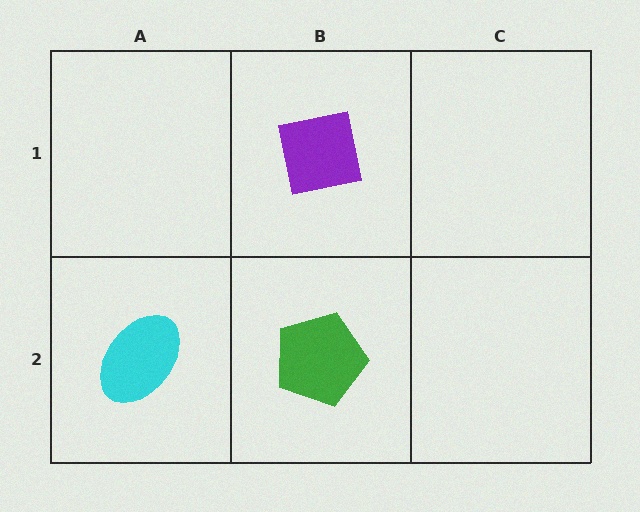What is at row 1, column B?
A purple square.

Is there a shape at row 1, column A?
No, that cell is empty.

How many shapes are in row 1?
1 shape.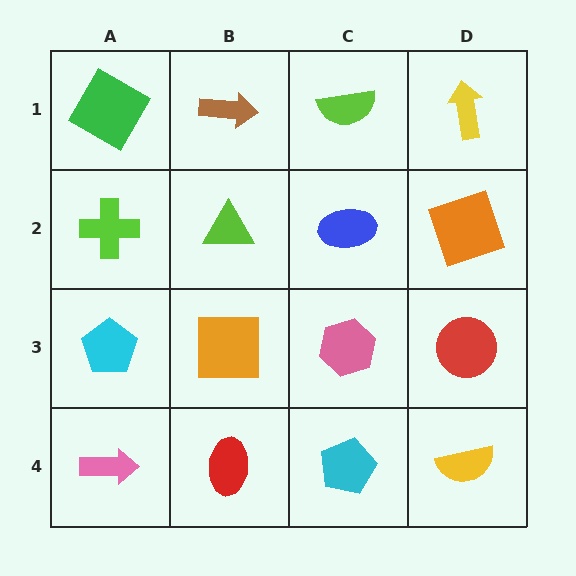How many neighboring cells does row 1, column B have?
3.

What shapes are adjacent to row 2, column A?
A green square (row 1, column A), a cyan pentagon (row 3, column A), a lime triangle (row 2, column B).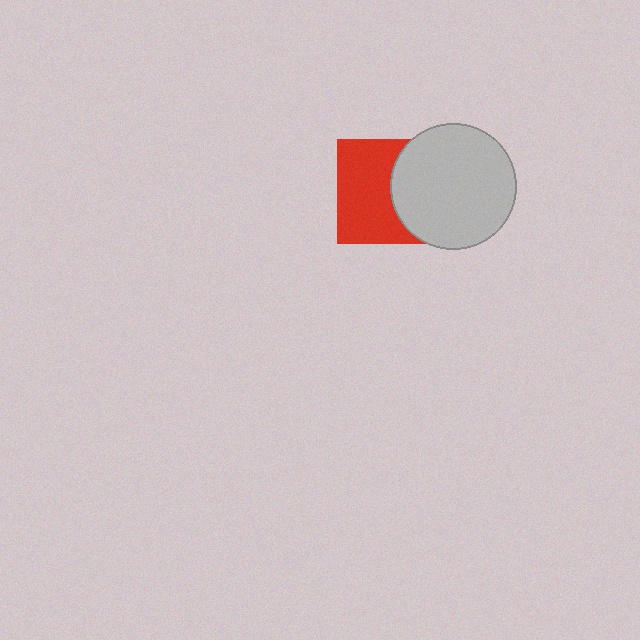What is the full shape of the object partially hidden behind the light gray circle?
The partially hidden object is a red square.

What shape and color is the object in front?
The object in front is a light gray circle.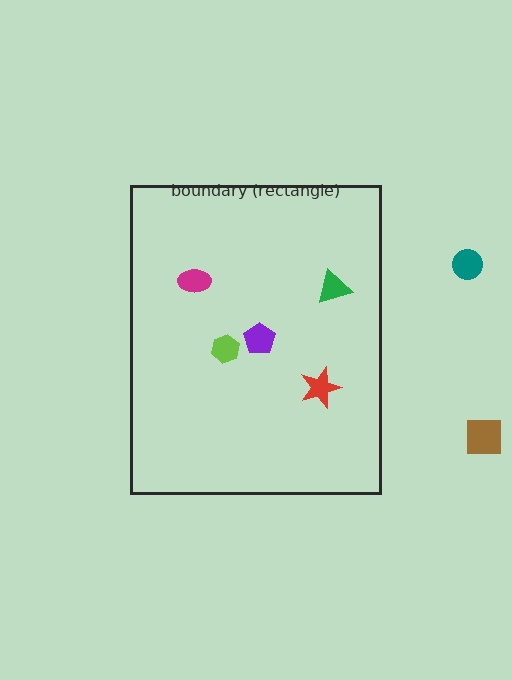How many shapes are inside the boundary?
5 inside, 2 outside.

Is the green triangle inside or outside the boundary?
Inside.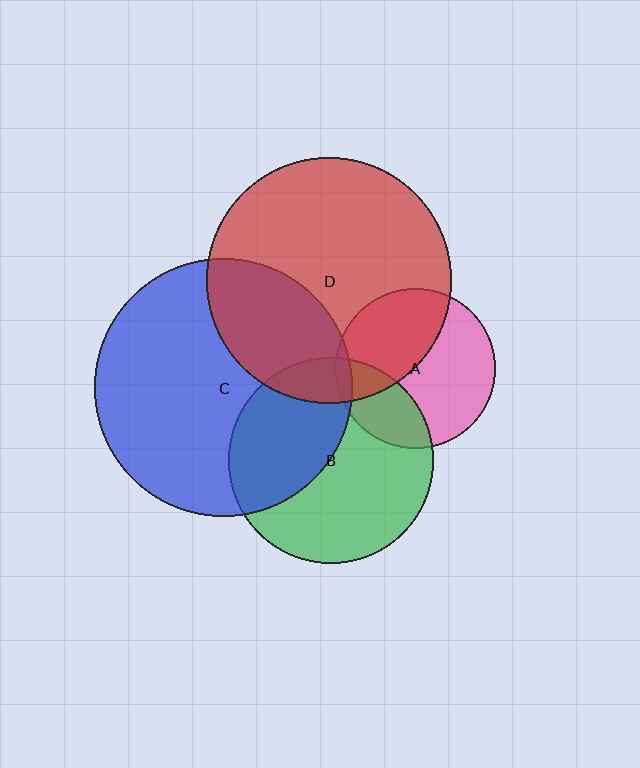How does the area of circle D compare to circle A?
Approximately 2.3 times.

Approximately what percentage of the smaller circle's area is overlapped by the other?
Approximately 5%.